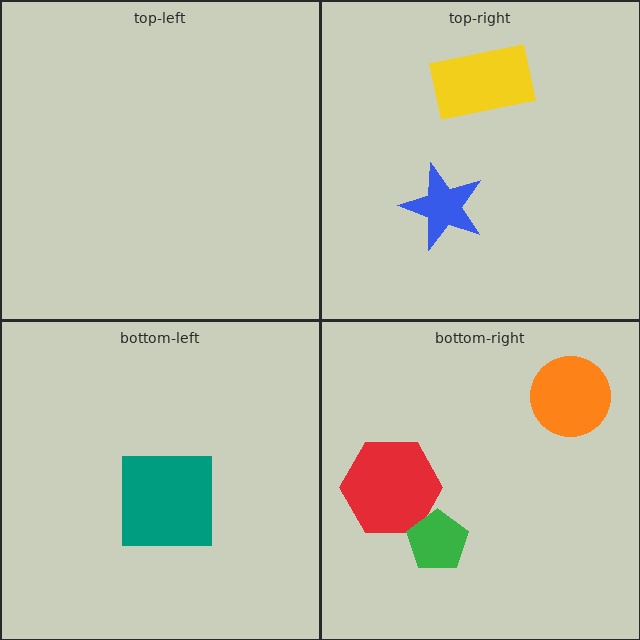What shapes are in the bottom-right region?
The red hexagon, the orange circle, the green pentagon.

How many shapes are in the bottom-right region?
3.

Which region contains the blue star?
The top-right region.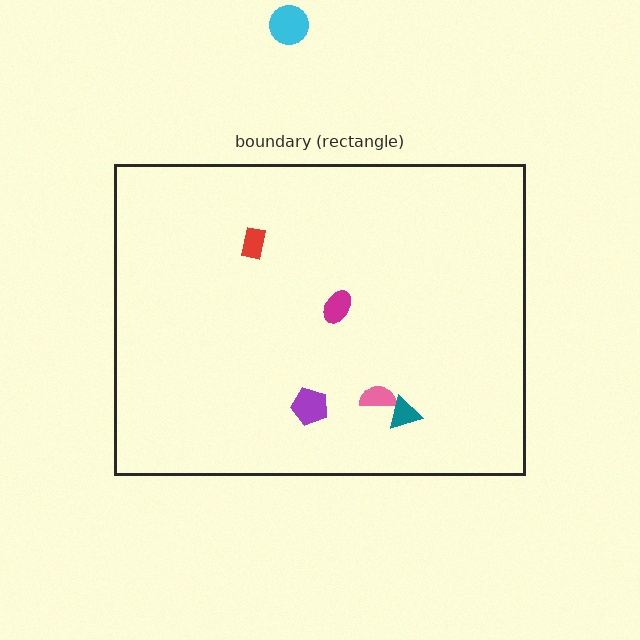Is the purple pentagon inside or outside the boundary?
Inside.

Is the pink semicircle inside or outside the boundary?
Inside.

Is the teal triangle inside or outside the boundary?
Inside.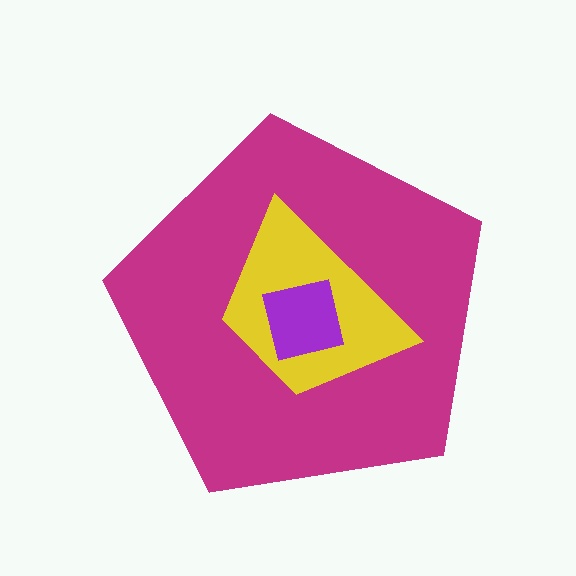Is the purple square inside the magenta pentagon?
Yes.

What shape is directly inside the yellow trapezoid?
The purple square.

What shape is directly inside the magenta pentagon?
The yellow trapezoid.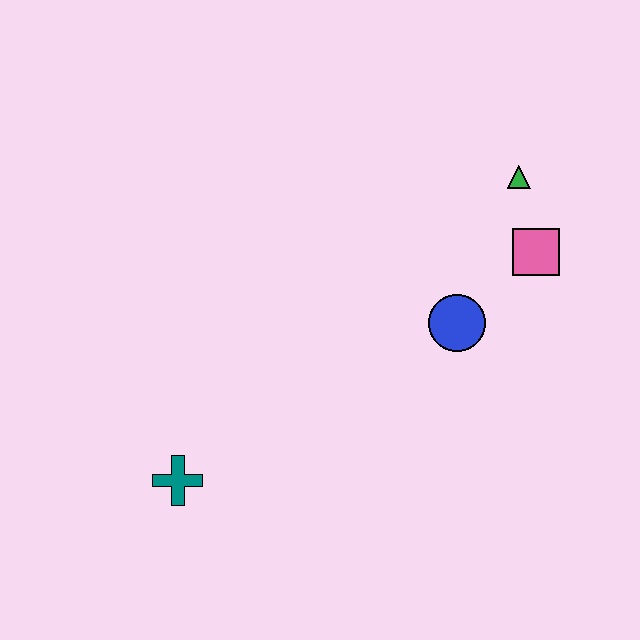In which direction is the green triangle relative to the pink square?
The green triangle is above the pink square.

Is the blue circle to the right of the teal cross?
Yes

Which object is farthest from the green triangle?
The teal cross is farthest from the green triangle.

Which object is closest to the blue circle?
The pink square is closest to the blue circle.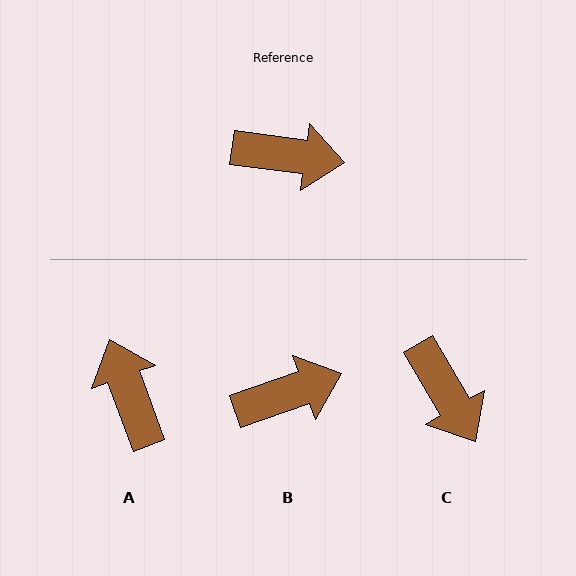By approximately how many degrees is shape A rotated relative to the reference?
Approximately 118 degrees counter-clockwise.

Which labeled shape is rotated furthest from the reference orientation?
A, about 118 degrees away.